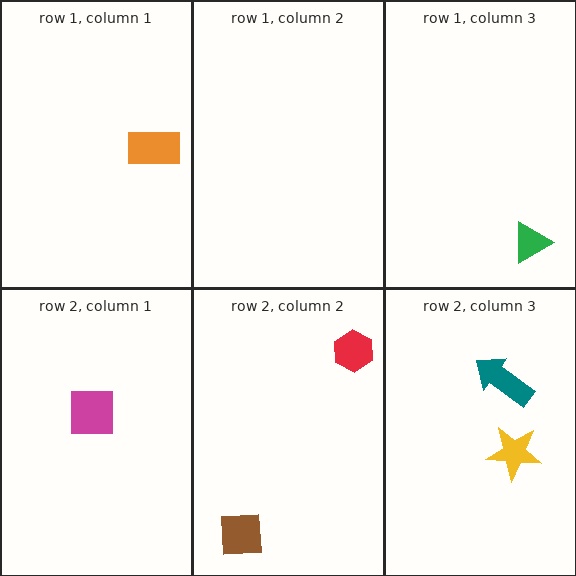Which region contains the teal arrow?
The row 2, column 3 region.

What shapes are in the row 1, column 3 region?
The green triangle.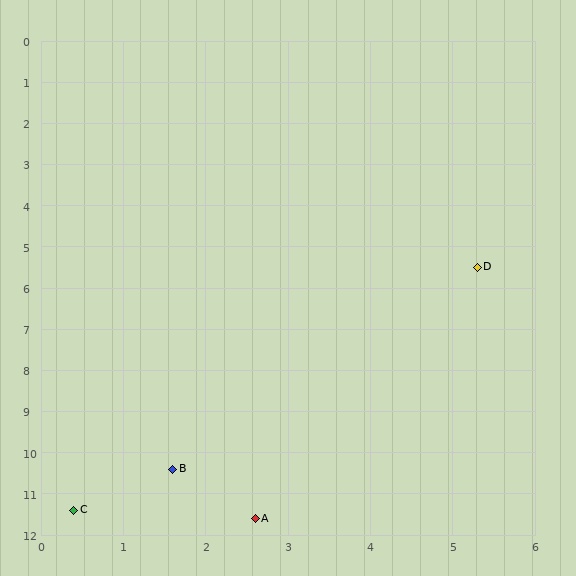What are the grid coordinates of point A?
Point A is at approximately (2.6, 11.6).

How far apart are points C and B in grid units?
Points C and B are about 1.6 grid units apart.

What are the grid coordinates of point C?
Point C is at approximately (0.4, 11.4).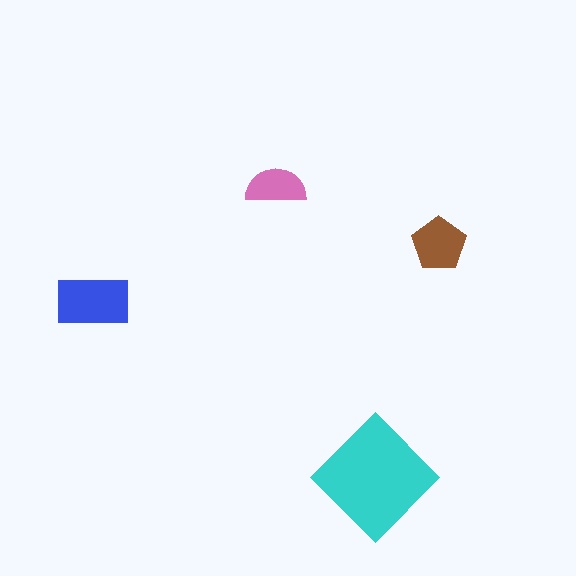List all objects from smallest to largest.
The pink semicircle, the brown pentagon, the blue rectangle, the cyan diamond.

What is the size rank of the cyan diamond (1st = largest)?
1st.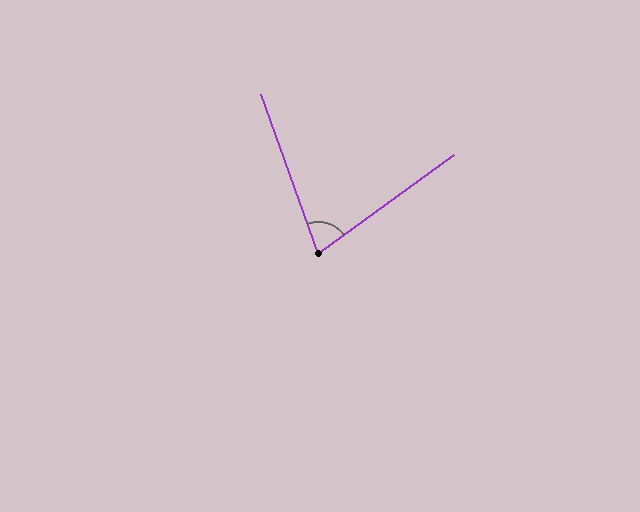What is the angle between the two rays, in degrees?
Approximately 74 degrees.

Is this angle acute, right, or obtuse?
It is acute.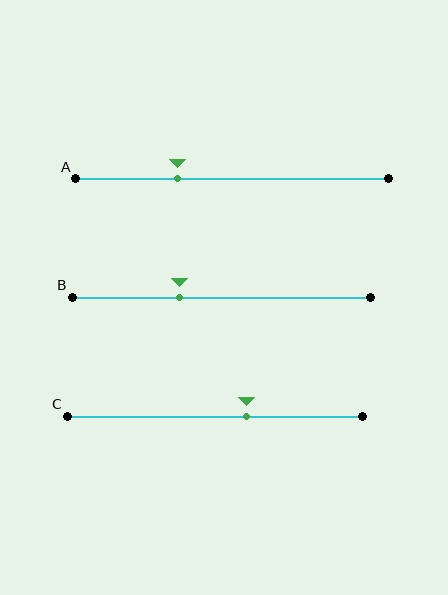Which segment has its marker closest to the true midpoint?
Segment C has its marker closest to the true midpoint.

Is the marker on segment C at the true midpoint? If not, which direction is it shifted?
No, the marker on segment C is shifted to the right by about 11% of the segment length.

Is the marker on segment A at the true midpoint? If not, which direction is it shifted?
No, the marker on segment A is shifted to the left by about 18% of the segment length.